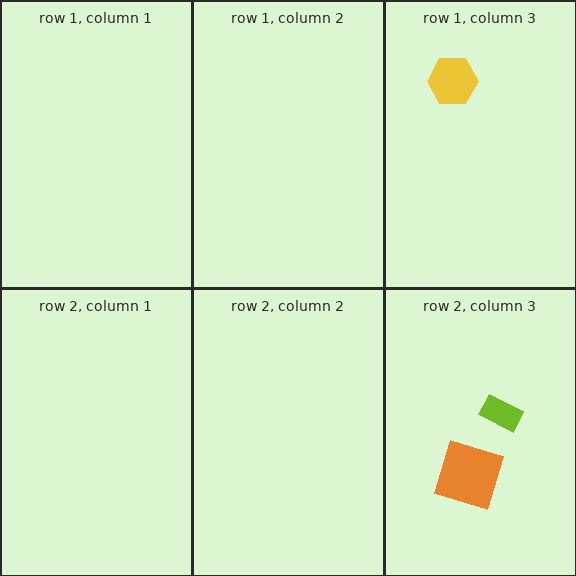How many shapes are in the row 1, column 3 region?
1.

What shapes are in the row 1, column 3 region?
The yellow hexagon.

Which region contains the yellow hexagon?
The row 1, column 3 region.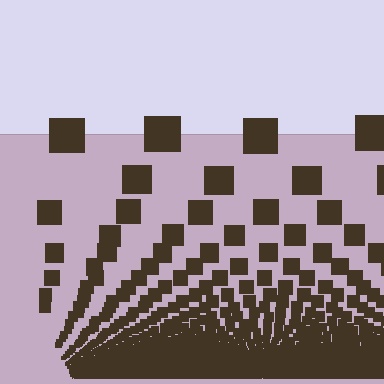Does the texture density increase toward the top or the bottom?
Density increases toward the bottom.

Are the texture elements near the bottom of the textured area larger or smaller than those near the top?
Smaller. The gradient is inverted — elements near the bottom are smaller and denser.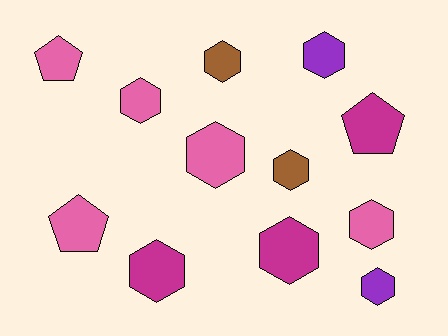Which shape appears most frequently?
Hexagon, with 9 objects.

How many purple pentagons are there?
There are no purple pentagons.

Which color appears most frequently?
Pink, with 5 objects.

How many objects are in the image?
There are 12 objects.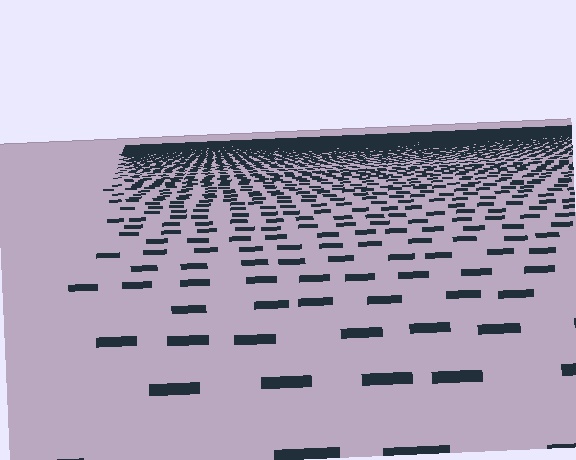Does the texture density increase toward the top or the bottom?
Density increases toward the top.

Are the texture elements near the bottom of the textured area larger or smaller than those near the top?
Larger. Near the bottom, elements are closer to the viewer and appear at a bigger on-screen size.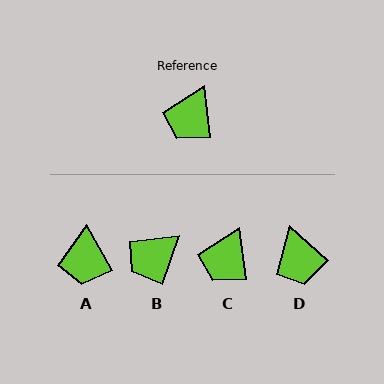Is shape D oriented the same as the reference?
No, it is off by about 42 degrees.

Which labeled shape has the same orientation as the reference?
C.